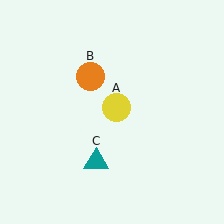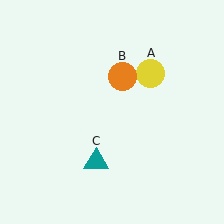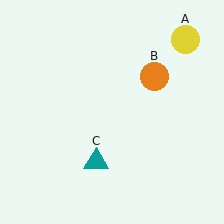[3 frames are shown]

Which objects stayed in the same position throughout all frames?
Teal triangle (object C) remained stationary.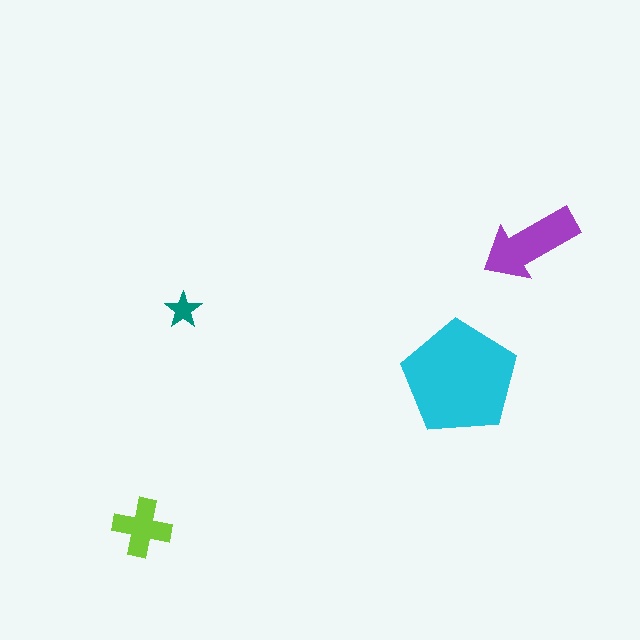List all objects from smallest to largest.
The teal star, the lime cross, the purple arrow, the cyan pentagon.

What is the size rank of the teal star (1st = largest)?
4th.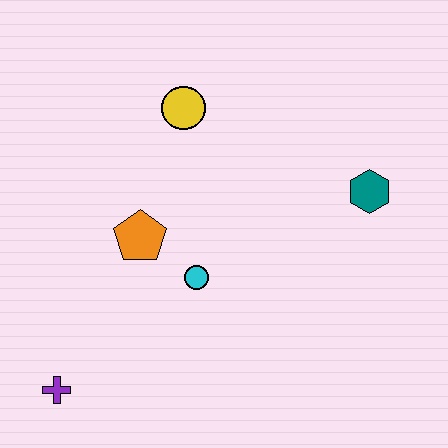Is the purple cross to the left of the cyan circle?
Yes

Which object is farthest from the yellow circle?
The purple cross is farthest from the yellow circle.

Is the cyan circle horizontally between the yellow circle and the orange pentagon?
No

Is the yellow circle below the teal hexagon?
No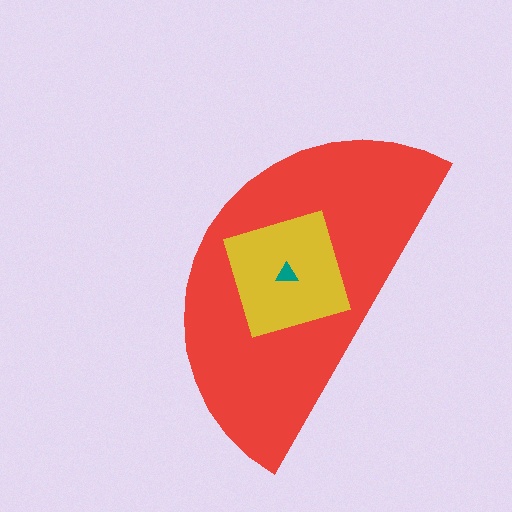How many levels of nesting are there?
3.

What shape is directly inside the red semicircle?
The yellow square.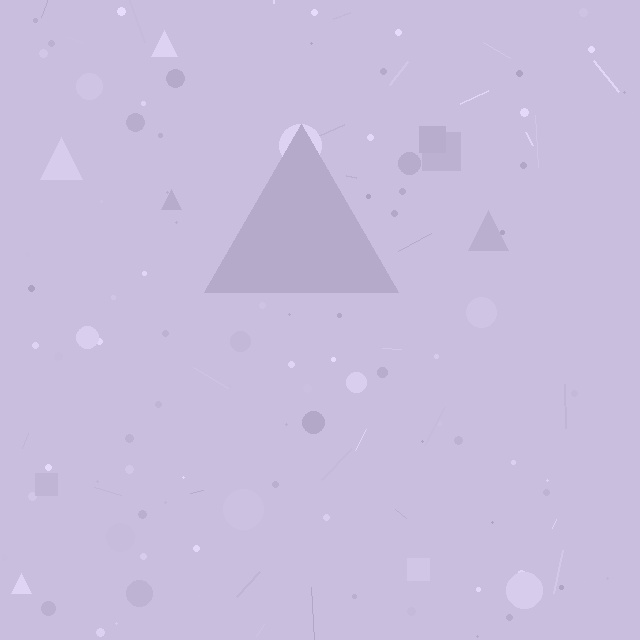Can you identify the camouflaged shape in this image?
The camouflaged shape is a triangle.